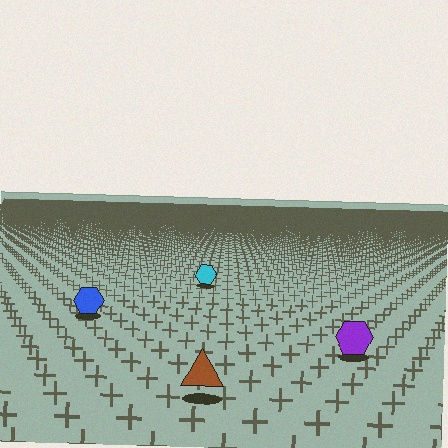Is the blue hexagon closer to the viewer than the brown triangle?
No. The brown triangle is closer — you can tell from the texture gradient: the ground texture is coarser near it.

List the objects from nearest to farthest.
From nearest to farthest: the brown triangle, the purple hexagon, the blue hexagon, the cyan hexagon.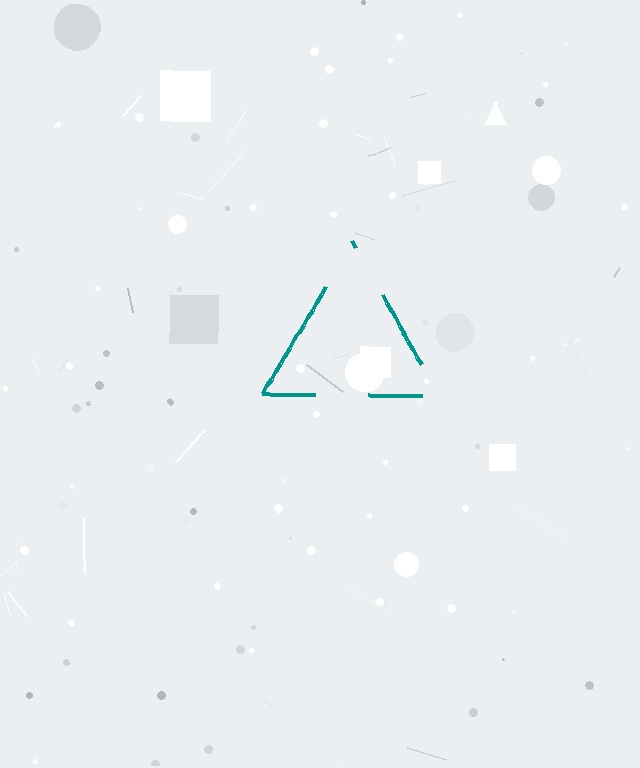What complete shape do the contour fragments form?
The contour fragments form a triangle.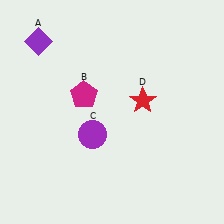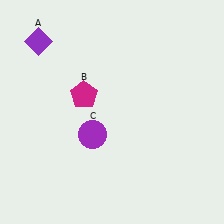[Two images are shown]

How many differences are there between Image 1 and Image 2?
There is 1 difference between the two images.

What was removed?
The red star (D) was removed in Image 2.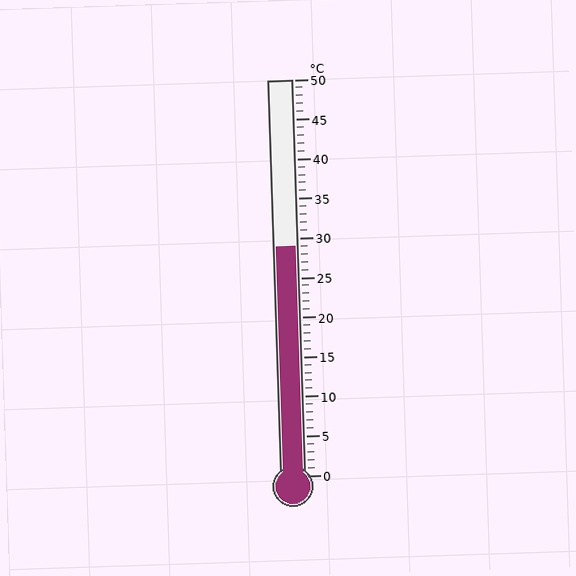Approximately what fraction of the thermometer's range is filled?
The thermometer is filled to approximately 60% of its range.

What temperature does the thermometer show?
The thermometer shows approximately 29°C.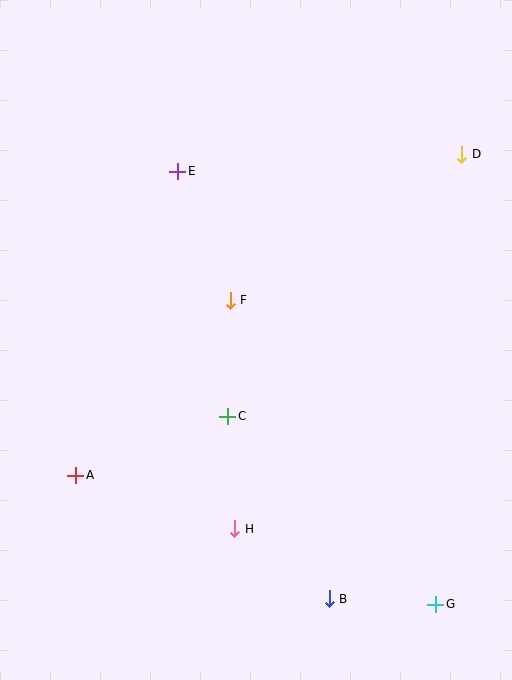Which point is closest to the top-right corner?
Point D is closest to the top-right corner.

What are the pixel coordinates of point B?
Point B is at (329, 599).